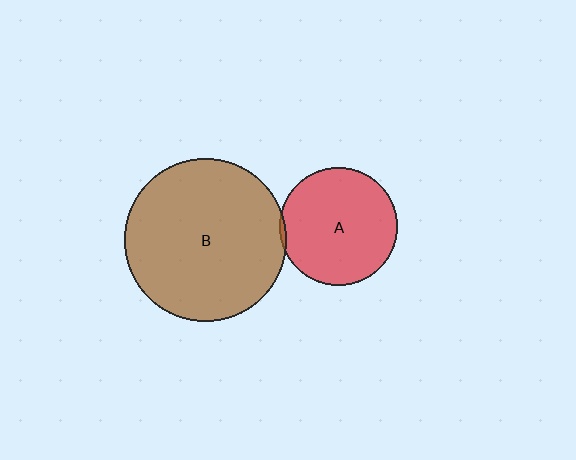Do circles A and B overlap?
Yes.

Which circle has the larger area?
Circle B (brown).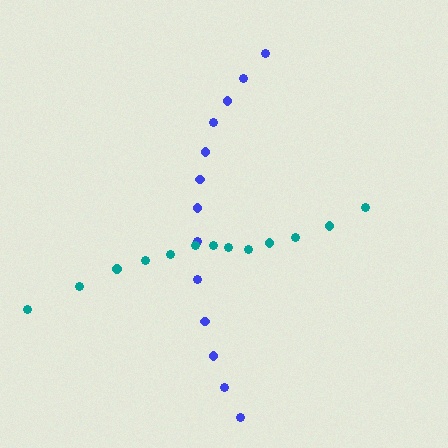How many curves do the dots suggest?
There are 2 distinct paths.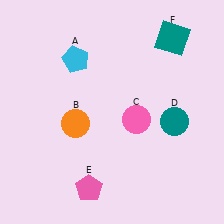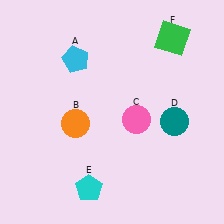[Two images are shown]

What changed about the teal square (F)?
In Image 1, F is teal. In Image 2, it changed to green.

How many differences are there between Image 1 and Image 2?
There are 2 differences between the two images.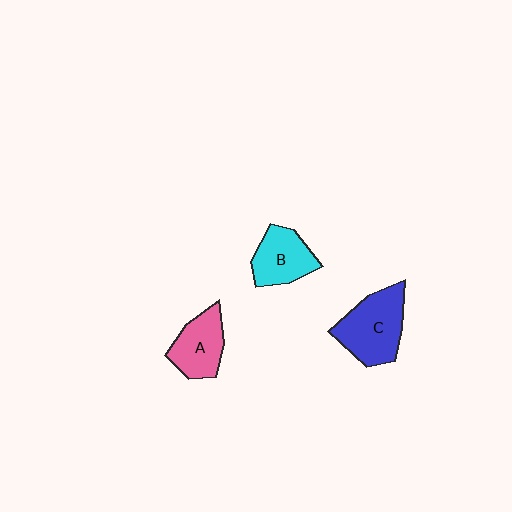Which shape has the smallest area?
Shape B (cyan).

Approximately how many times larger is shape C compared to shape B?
Approximately 1.4 times.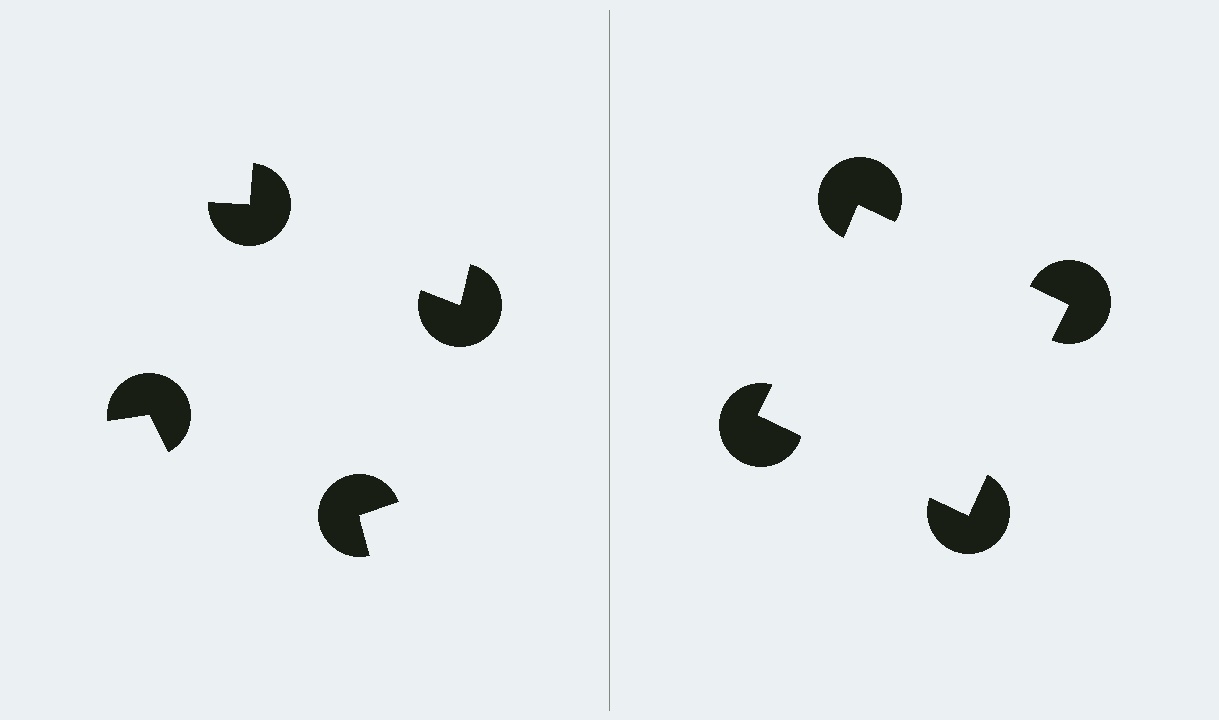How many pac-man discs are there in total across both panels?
8 — 4 on each side.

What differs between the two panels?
The pac-man discs are positioned identically on both sides; only the wedge orientations differ. On the right they align to a square; on the left they are misaligned.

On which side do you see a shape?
An illusory square appears on the right side. On the left side the wedge cuts are rotated, so no coherent shape forms.